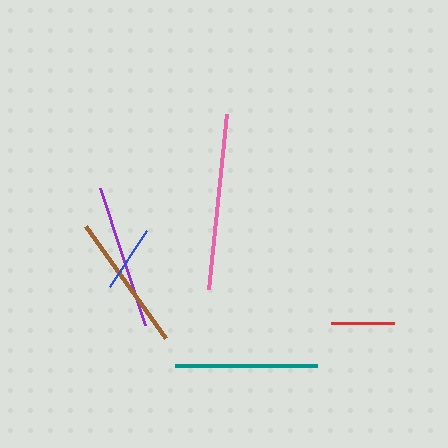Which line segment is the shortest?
The red line is the shortest at approximately 63 pixels.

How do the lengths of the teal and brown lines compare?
The teal and brown lines are approximately the same length.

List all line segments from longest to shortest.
From longest to shortest: pink, purple, teal, brown, blue, red.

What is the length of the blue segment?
The blue segment is approximately 67 pixels long.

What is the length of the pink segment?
The pink segment is approximately 176 pixels long.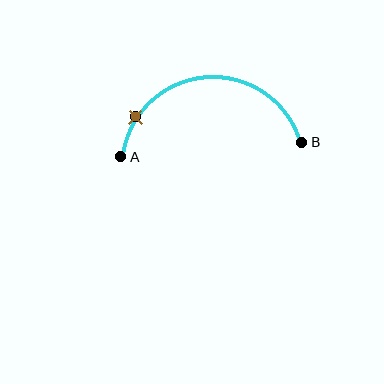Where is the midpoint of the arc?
The arc midpoint is the point on the curve farthest from the straight line joining A and B. It sits above that line.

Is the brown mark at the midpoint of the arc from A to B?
No. The brown mark lies on the arc but is closer to endpoint A. The arc midpoint would be at the point on the curve equidistant along the arc from both A and B.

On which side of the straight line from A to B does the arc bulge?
The arc bulges above the straight line connecting A and B.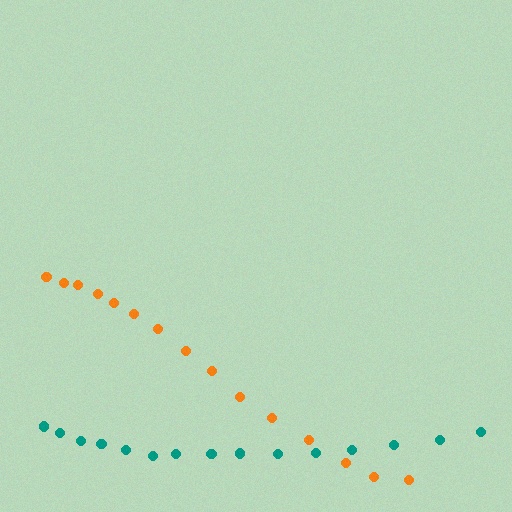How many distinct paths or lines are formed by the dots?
There are 2 distinct paths.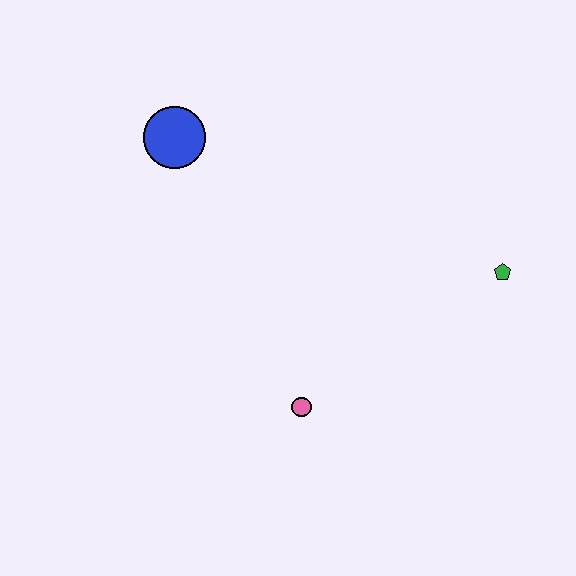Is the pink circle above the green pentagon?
No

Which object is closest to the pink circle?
The green pentagon is closest to the pink circle.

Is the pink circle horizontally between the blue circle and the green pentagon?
Yes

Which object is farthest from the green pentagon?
The blue circle is farthest from the green pentagon.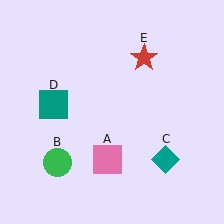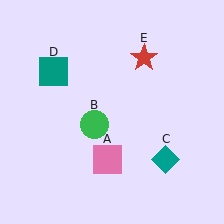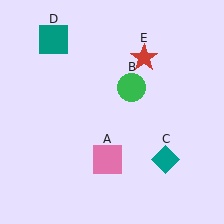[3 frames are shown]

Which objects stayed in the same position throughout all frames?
Pink square (object A) and teal diamond (object C) and red star (object E) remained stationary.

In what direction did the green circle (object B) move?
The green circle (object B) moved up and to the right.